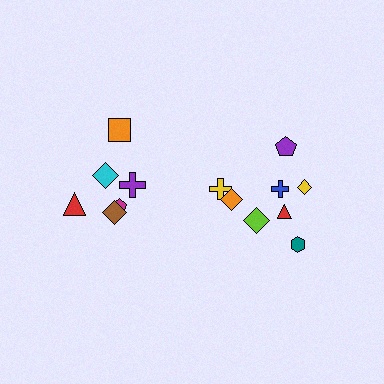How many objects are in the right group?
There are 8 objects.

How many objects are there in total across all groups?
There are 14 objects.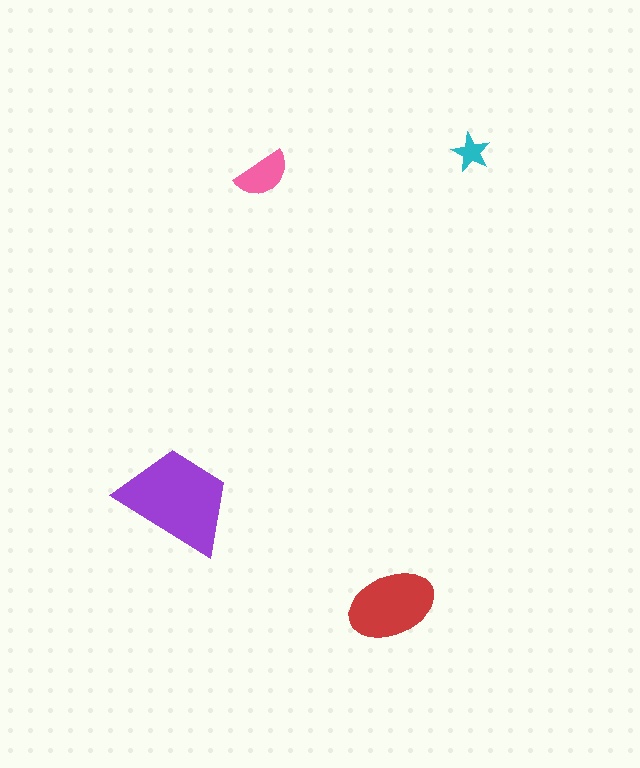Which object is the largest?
The purple trapezoid.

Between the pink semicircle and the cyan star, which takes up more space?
The pink semicircle.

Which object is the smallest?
The cyan star.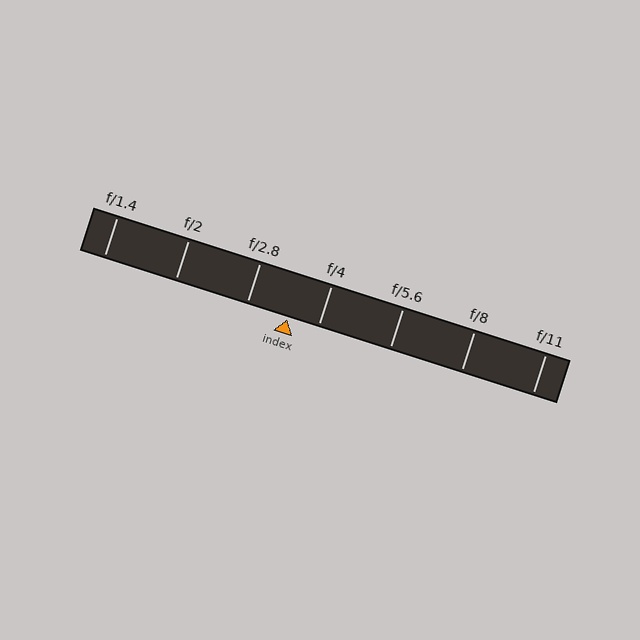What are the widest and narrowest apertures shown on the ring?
The widest aperture shown is f/1.4 and the narrowest is f/11.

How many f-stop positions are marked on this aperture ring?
There are 7 f-stop positions marked.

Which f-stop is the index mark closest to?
The index mark is closest to f/4.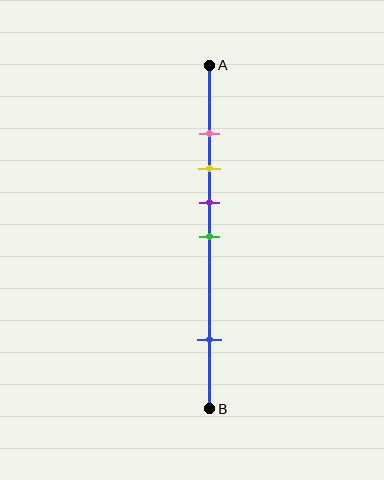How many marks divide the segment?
There are 5 marks dividing the segment.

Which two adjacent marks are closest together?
The pink and yellow marks are the closest adjacent pair.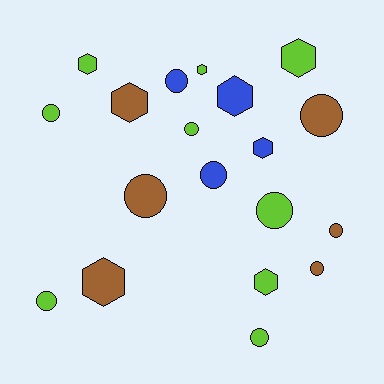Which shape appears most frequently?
Circle, with 11 objects.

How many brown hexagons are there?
There are 2 brown hexagons.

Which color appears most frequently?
Lime, with 9 objects.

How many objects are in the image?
There are 19 objects.